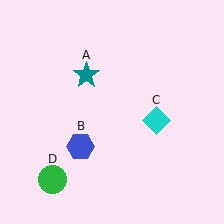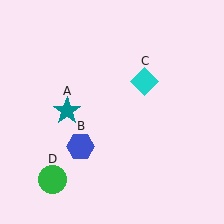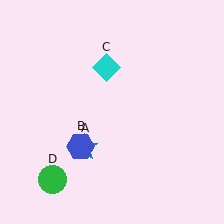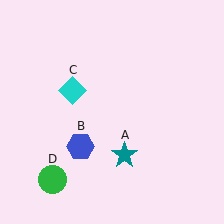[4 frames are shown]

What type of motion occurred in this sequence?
The teal star (object A), cyan diamond (object C) rotated counterclockwise around the center of the scene.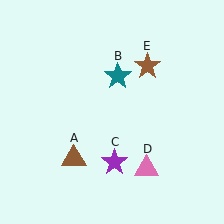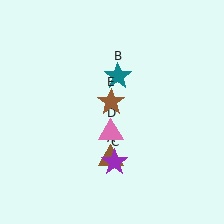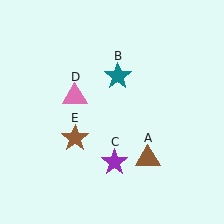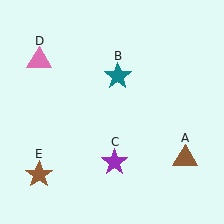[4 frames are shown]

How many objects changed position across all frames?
3 objects changed position: brown triangle (object A), pink triangle (object D), brown star (object E).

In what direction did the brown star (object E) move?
The brown star (object E) moved down and to the left.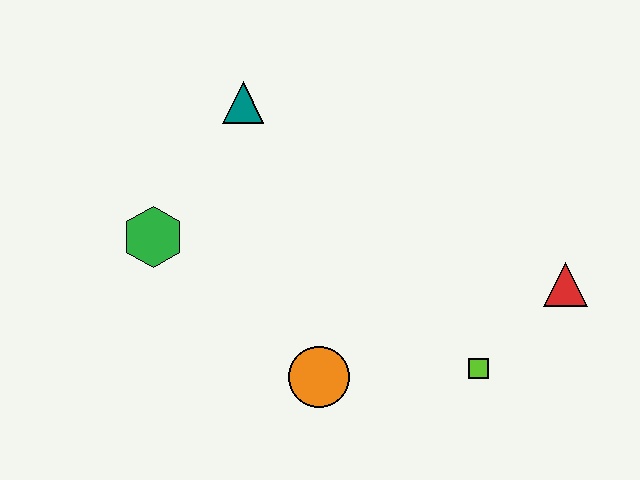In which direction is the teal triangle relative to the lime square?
The teal triangle is above the lime square.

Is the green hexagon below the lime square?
No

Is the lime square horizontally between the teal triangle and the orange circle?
No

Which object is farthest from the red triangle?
The green hexagon is farthest from the red triangle.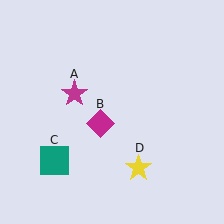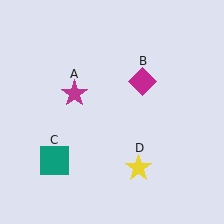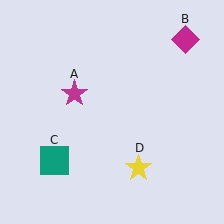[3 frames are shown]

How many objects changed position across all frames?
1 object changed position: magenta diamond (object B).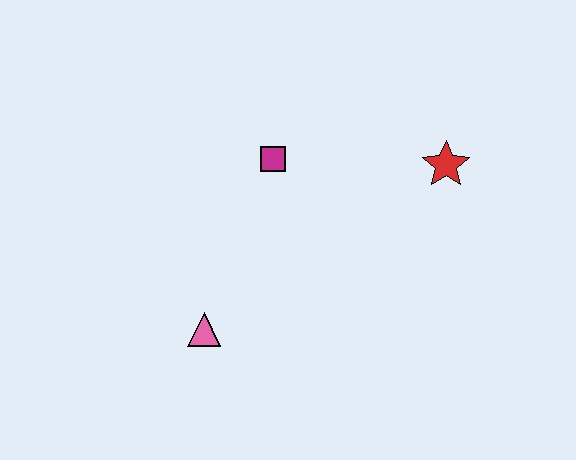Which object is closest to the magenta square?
The red star is closest to the magenta square.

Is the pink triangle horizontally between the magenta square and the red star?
No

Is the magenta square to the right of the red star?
No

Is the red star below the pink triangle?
No